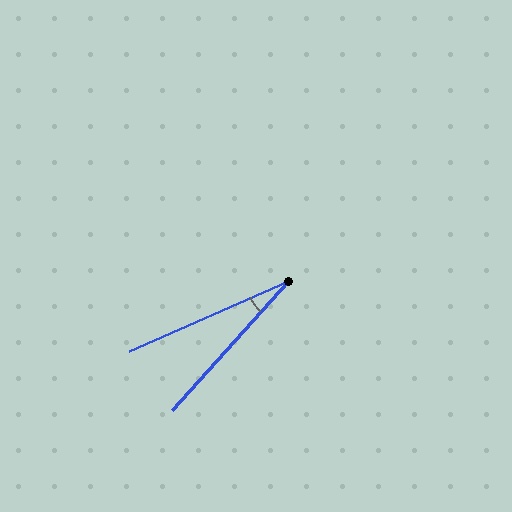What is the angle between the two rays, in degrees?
Approximately 24 degrees.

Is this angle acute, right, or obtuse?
It is acute.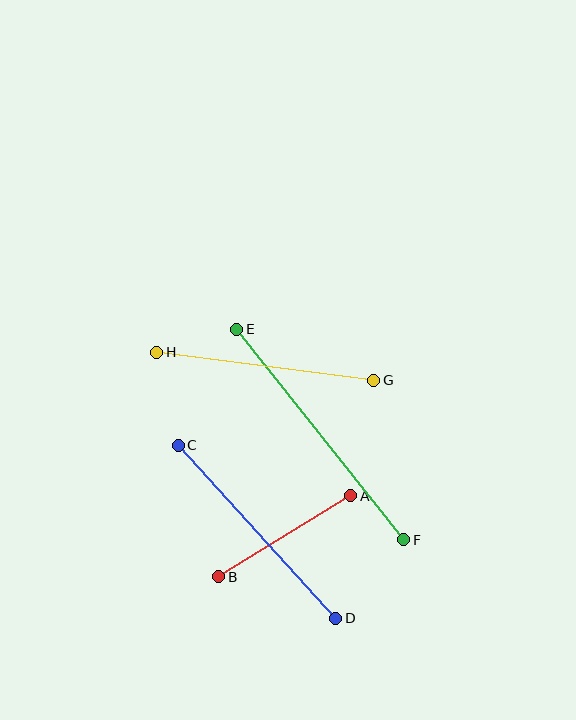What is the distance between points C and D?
The distance is approximately 234 pixels.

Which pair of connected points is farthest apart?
Points E and F are farthest apart.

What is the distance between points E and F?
The distance is approximately 269 pixels.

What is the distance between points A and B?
The distance is approximately 155 pixels.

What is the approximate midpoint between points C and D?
The midpoint is at approximately (257, 532) pixels.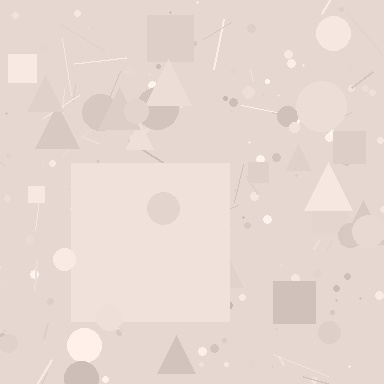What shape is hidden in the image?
A square is hidden in the image.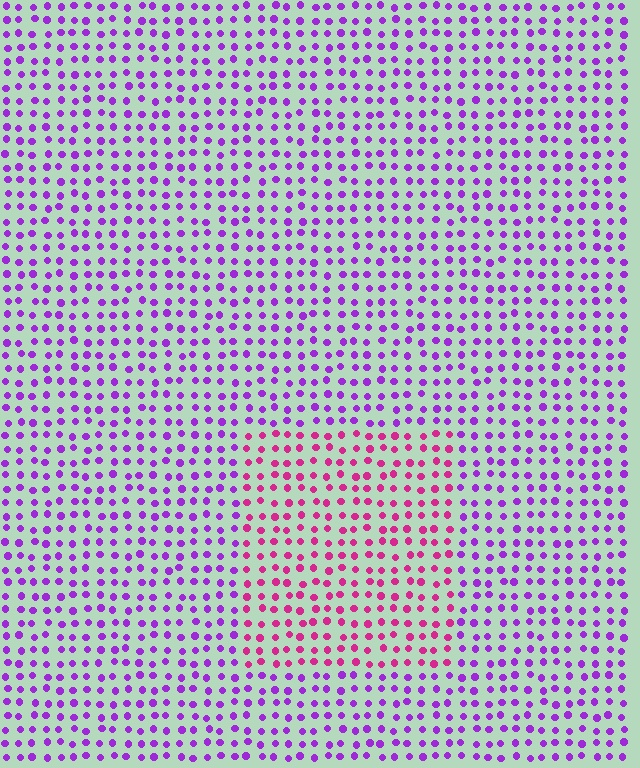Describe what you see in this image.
The image is filled with small purple elements in a uniform arrangement. A rectangle-shaped region is visible where the elements are tinted to a slightly different hue, forming a subtle color boundary.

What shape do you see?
I see a rectangle.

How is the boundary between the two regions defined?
The boundary is defined purely by a slight shift in hue (about 43 degrees). Spacing, size, and orientation are identical on both sides.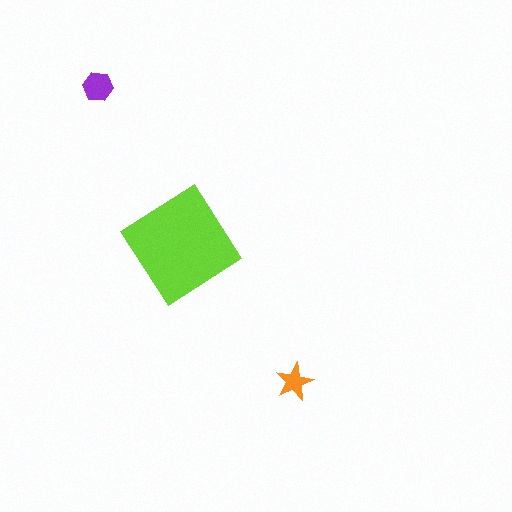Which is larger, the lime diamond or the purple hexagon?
The lime diamond.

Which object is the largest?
The lime diamond.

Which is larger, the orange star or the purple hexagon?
The purple hexagon.